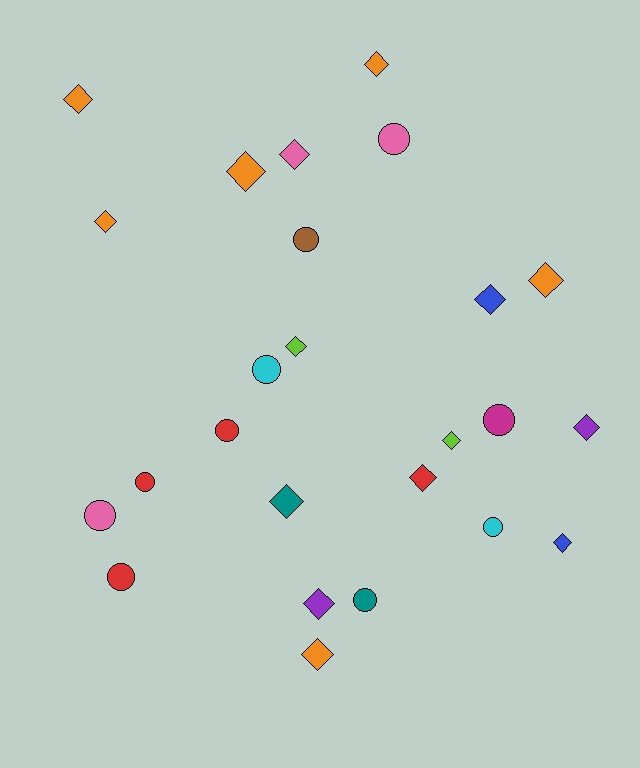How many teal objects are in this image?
There are 2 teal objects.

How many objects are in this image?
There are 25 objects.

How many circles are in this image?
There are 10 circles.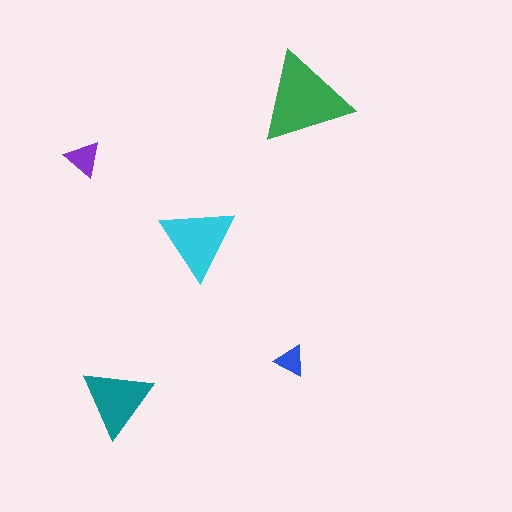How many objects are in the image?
There are 5 objects in the image.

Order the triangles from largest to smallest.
the green one, the cyan one, the teal one, the purple one, the blue one.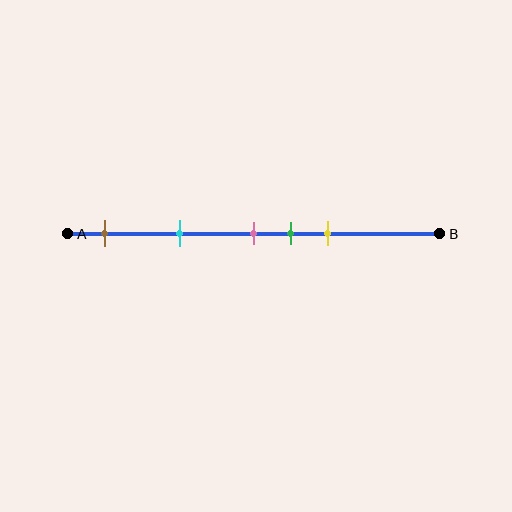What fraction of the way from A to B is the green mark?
The green mark is approximately 60% (0.6) of the way from A to B.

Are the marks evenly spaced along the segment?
No, the marks are not evenly spaced.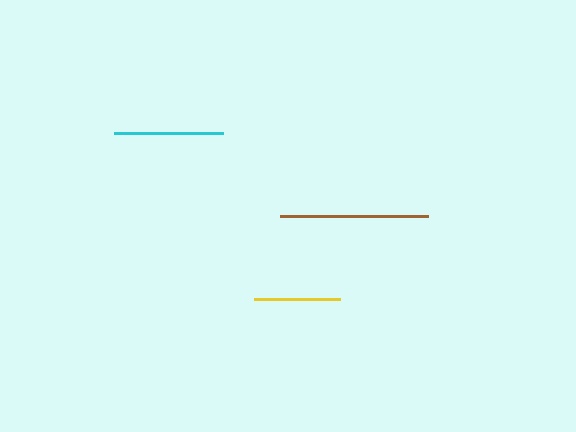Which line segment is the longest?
The brown line is the longest at approximately 148 pixels.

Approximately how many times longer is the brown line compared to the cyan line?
The brown line is approximately 1.4 times the length of the cyan line.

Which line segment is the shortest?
The yellow line is the shortest at approximately 87 pixels.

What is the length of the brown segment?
The brown segment is approximately 148 pixels long.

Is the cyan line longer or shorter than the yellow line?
The cyan line is longer than the yellow line.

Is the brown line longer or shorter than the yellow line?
The brown line is longer than the yellow line.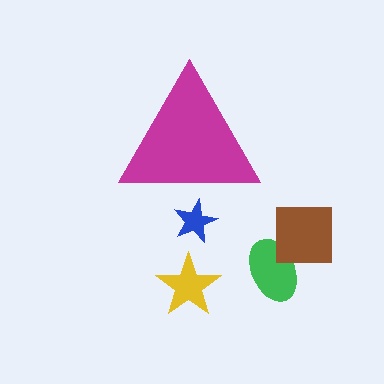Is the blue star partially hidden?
Yes, the blue star is partially hidden behind the magenta triangle.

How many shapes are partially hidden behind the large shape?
1 shape is partially hidden.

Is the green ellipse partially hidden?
No, the green ellipse is fully visible.